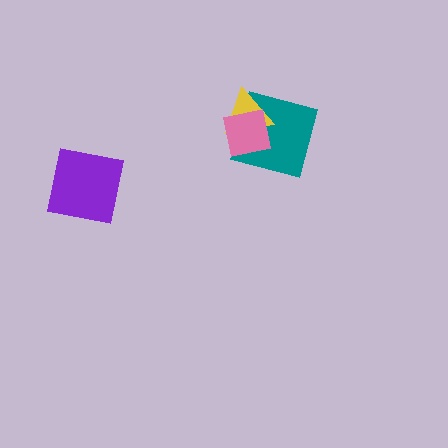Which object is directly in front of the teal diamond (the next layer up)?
The yellow triangle is directly in front of the teal diamond.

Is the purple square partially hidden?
No, no other shape covers it.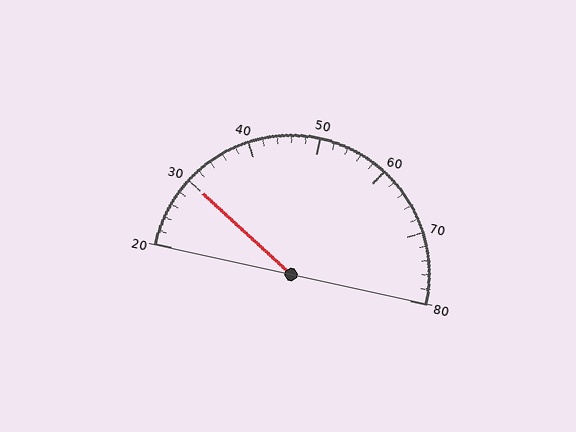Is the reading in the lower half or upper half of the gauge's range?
The reading is in the lower half of the range (20 to 80).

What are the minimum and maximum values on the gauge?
The gauge ranges from 20 to 80.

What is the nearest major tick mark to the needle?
The nearest major tick mark is 30.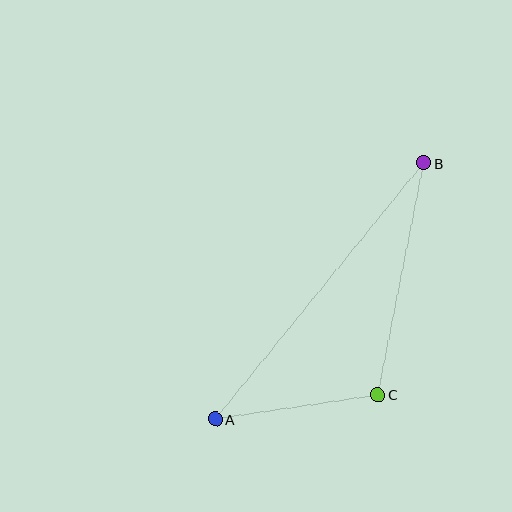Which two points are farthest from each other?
Points A and B are farthest from each other.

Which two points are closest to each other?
Points A and C are closest to each other.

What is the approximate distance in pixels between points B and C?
The distance between B and C is approximately 237 pixels.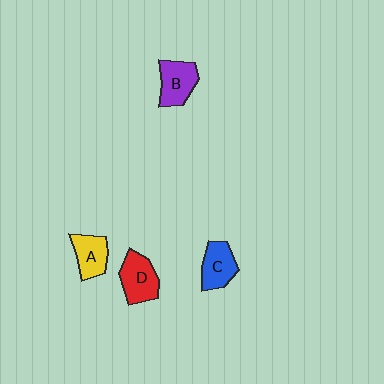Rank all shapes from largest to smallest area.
From largest to smallest: D (red), B (purple), C (blue), A (yellow).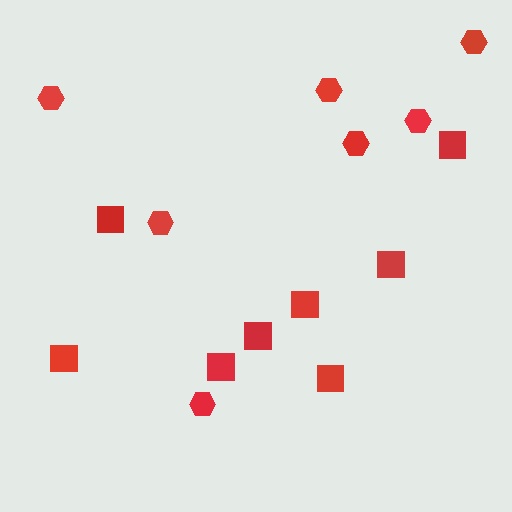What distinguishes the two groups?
There are 2 groups: one group of squares (8) and one group of hexagons (7).